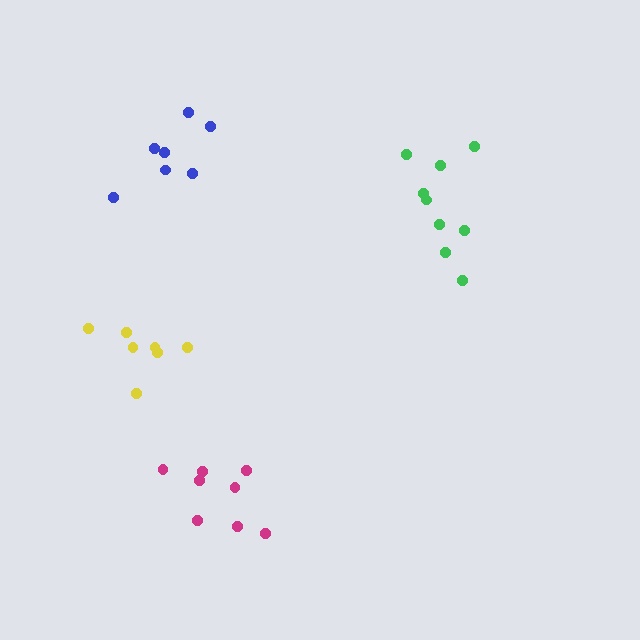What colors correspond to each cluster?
The clusters are colored: yellow, green, blue, magenta.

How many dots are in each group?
Group 1: 7 dots, Group 2: 9 dots, Group 3: 7 dots, Group 4: 8 dots (31 total).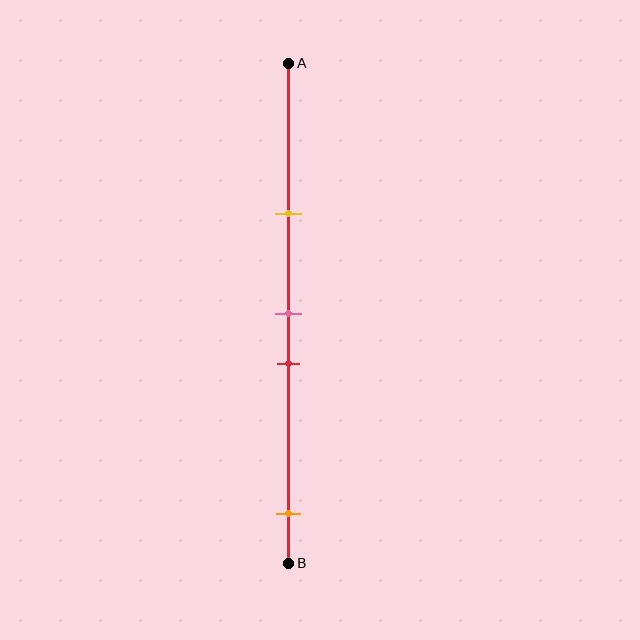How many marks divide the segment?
There are 4 marks dividing the segment.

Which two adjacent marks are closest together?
The pink and red marks are the closest adjacent pair.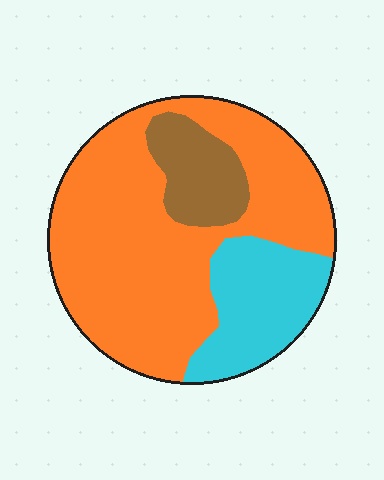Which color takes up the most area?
Orange, at roughly 65%.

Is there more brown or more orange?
Orange.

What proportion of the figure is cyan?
Cyan takes up between a sixth and a third of the figure.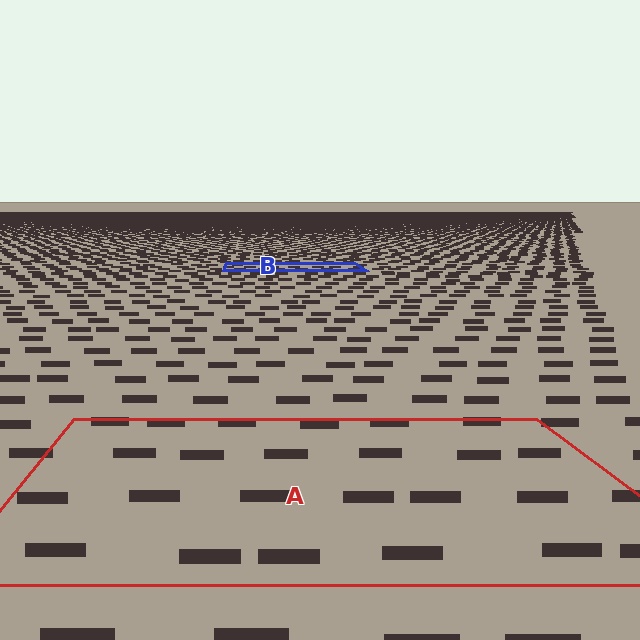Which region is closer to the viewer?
Region A is closer. The texture elements there are larger and more spread out.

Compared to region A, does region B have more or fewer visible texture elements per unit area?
Region B has more texture elements per unit area — they are packed more densely because it is farther away.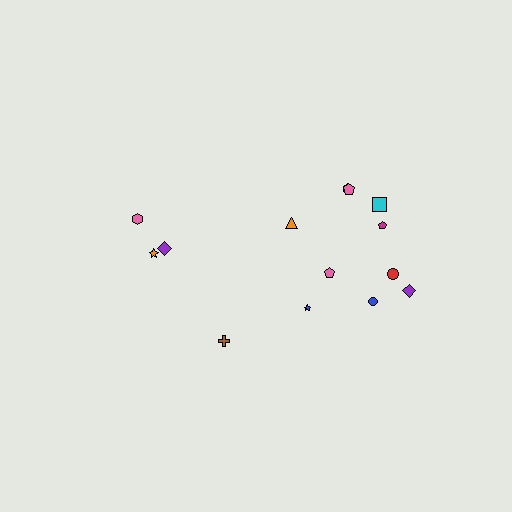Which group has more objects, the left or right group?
The right group.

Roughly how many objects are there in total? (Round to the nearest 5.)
Roughly 15 objects in total.